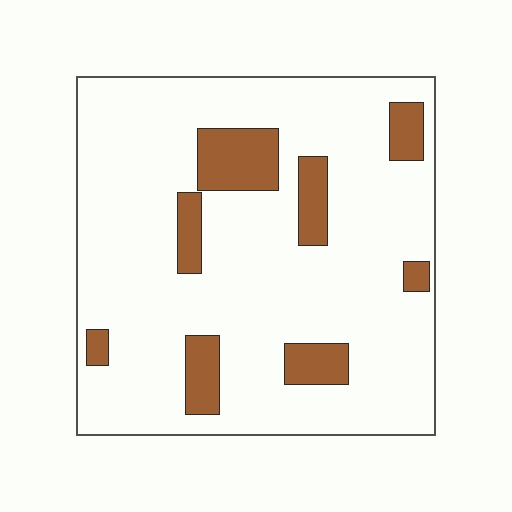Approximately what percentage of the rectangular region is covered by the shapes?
Approximately 15%.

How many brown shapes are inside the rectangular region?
8.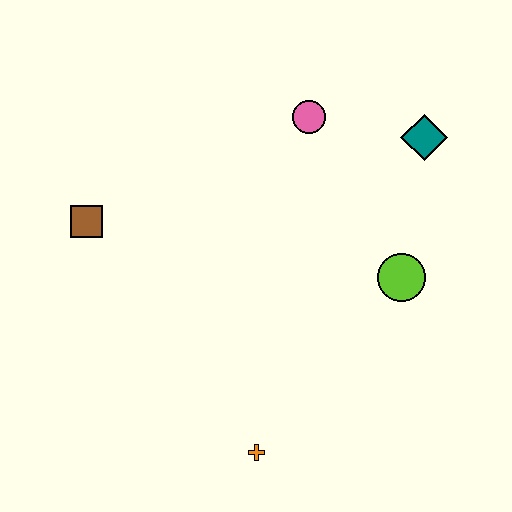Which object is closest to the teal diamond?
The pink circle is closest to the teal diamond.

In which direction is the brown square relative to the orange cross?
The brown square is above the orange cross.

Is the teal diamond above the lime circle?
Yes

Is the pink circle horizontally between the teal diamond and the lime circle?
No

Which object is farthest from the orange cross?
The teal diamond is farthest from the orange cross.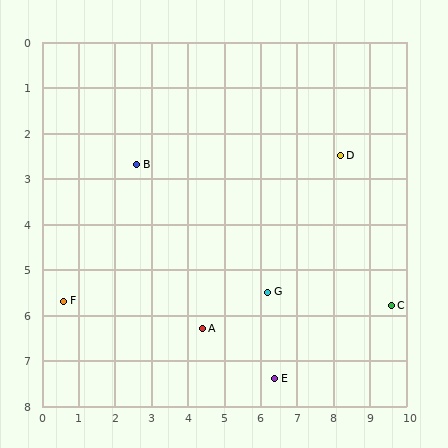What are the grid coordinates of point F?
Point F is at approximately (0.6, 5.7).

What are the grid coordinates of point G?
Point G is at approximately (6.2, 5.5).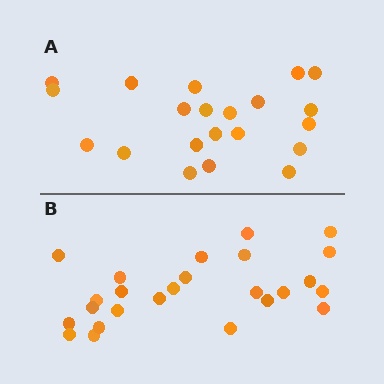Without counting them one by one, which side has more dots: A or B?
Region B (the bottom region) has more dots.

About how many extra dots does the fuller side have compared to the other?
Region B has about 4 more dots than region A.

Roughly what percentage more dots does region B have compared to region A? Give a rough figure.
About 20% more.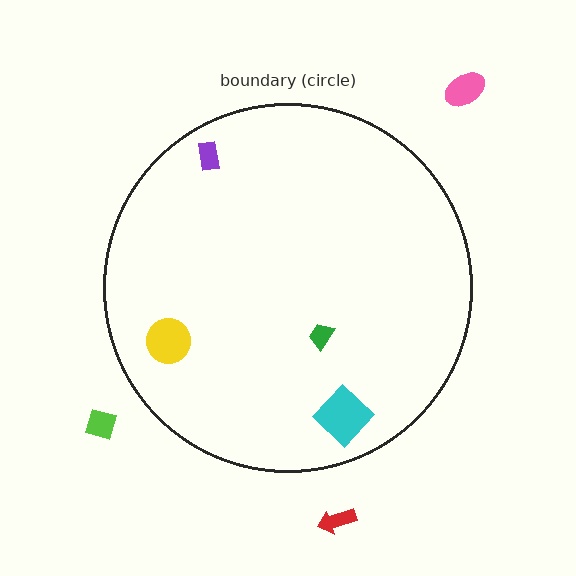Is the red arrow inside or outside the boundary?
Outside.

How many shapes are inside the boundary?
4 inside, 3 outside.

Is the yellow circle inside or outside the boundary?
Inside.